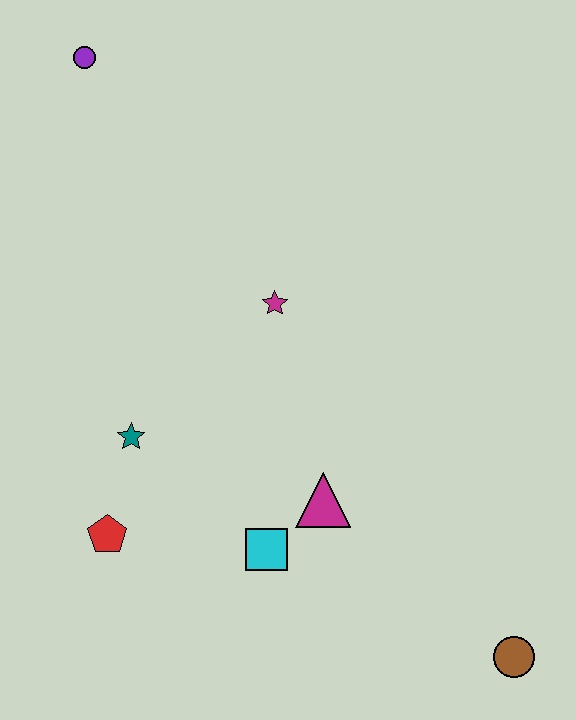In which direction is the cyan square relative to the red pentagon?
The cyan square is to the right of the red pentagon.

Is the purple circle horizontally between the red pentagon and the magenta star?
No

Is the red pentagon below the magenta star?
Yes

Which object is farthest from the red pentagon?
The purple circle is farthest from the red pentagon.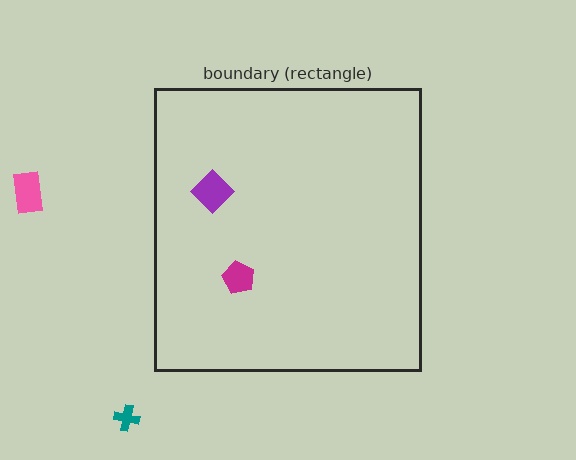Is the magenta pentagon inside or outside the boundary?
Inside.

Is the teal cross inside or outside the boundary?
Outside.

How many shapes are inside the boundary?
2 inside, 2 outside.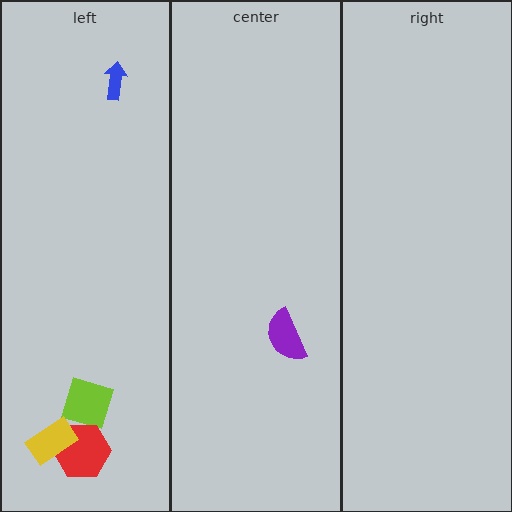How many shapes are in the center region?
1.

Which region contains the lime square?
The left region.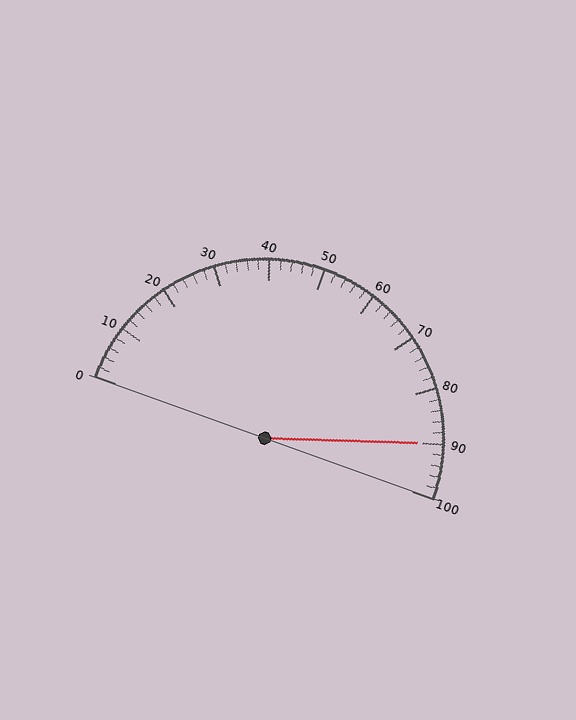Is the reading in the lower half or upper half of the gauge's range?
The reading is in the upper half of the range (0 to 100).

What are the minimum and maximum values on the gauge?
The gauge ranges from 0 to 100.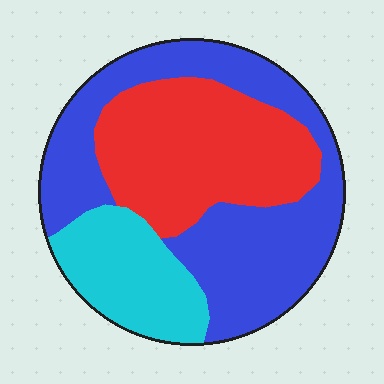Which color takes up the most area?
Blue, at roughly 45%.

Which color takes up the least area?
Cyan, at roughly 20%.